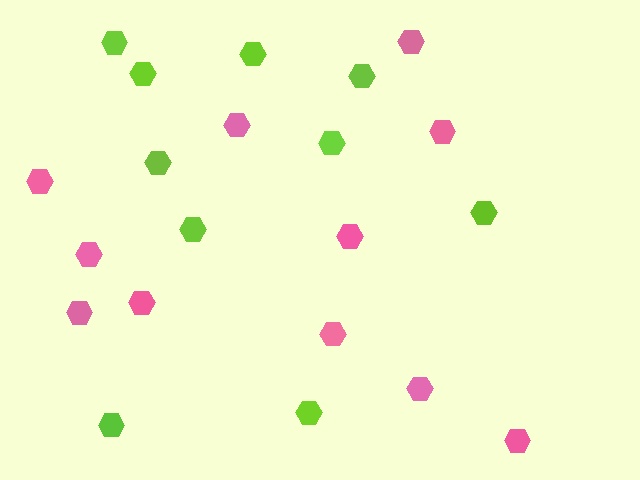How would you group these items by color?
There are 2 groups: one group of pink hexagons (11) and one group of lime hexagons (10).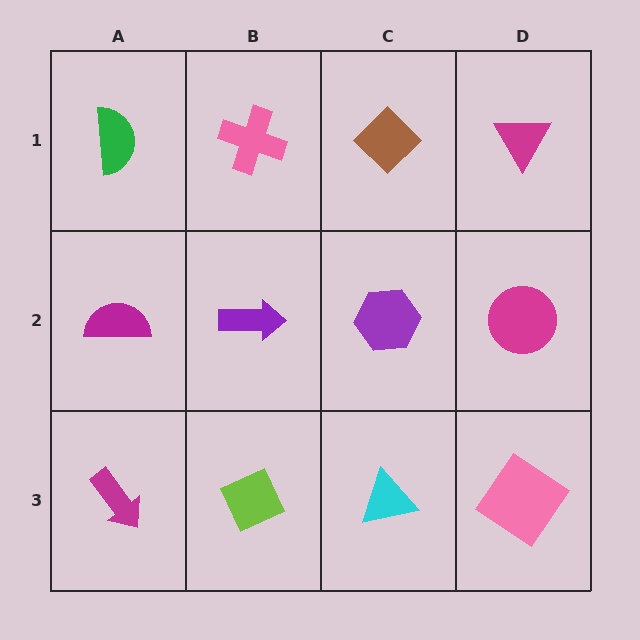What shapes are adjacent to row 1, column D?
A magenta circle (row 2, column D), a brown diamond (row 1, column C).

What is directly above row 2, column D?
A magenta triangle.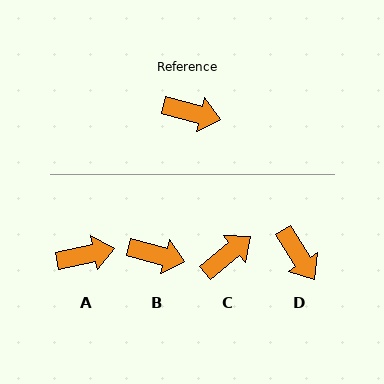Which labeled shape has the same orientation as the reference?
B.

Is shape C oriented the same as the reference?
No, it is off by about 54 degrees.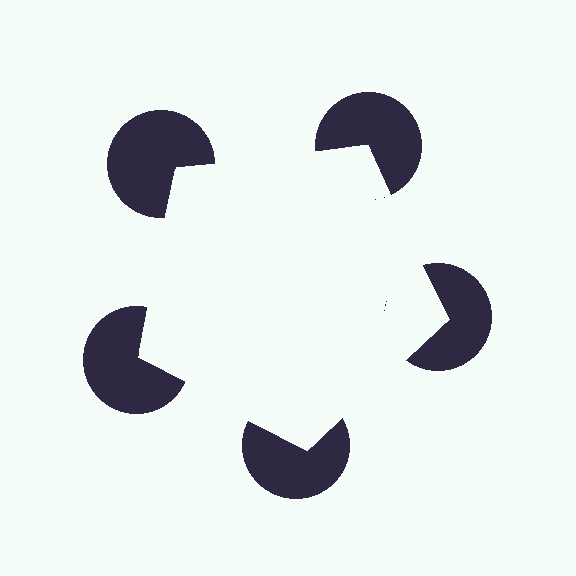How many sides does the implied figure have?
5 sides.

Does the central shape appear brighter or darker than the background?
It typically appears slightly brighter than the background, even though no actual brightness change is drawn.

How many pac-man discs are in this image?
There are 5 — one at each vertex of the illusory pentagon.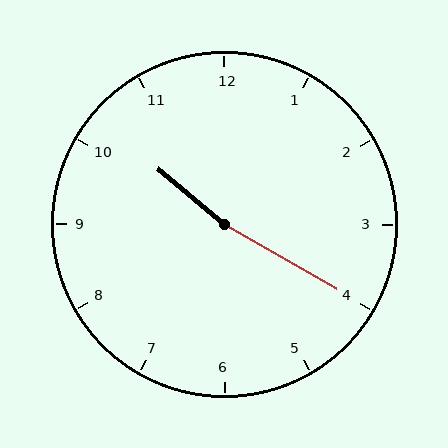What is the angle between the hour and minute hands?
Approximately 170 degrees.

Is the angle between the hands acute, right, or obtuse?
It is obtuse.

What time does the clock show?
10:20.